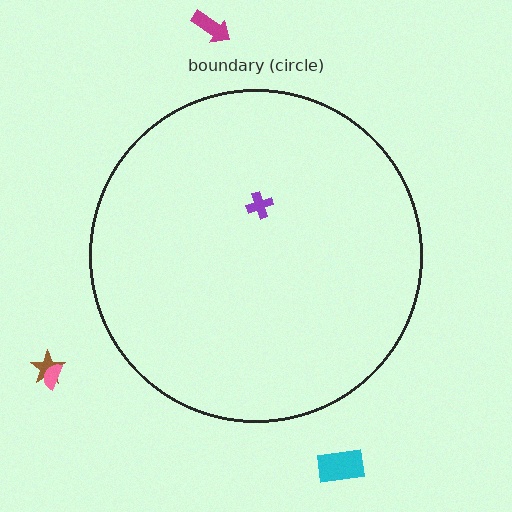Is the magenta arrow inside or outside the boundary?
Outside.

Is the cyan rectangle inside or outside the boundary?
Outside.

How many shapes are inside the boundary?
1 inside, 4 outside.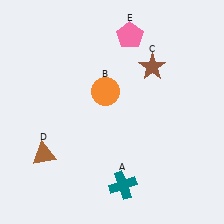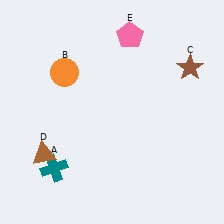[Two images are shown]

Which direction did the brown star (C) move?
The brown star (C) moved right.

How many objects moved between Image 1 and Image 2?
3 objects moved between the two images.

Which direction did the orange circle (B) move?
The orange circle (B) moved left.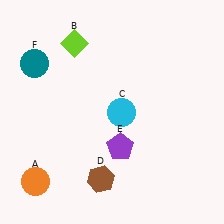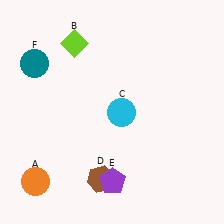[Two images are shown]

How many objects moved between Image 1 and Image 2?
1 object moved between the two images.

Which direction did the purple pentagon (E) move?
The purple pentagon (E) moved down.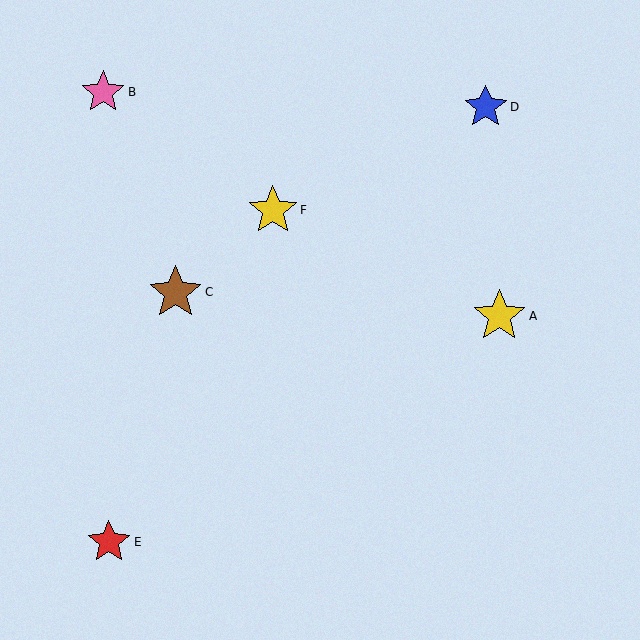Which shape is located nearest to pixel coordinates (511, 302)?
The yellow star (labeled A) at (499, 316) is nearest to that location.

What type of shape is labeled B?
Shape B is a pink star.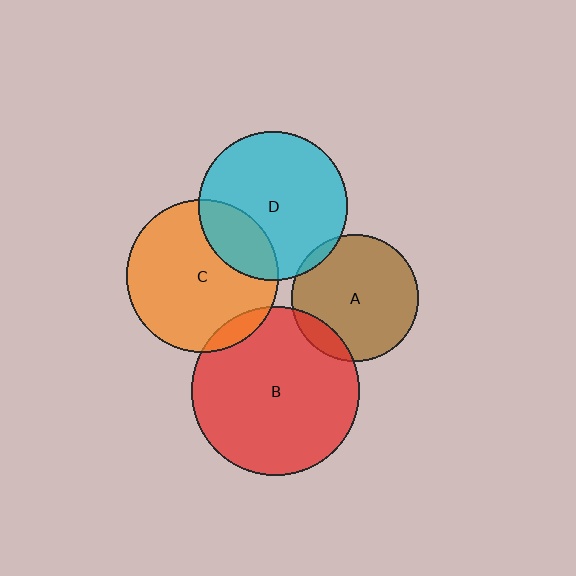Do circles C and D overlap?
Yes.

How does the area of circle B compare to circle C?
Approximately 1.2 times.